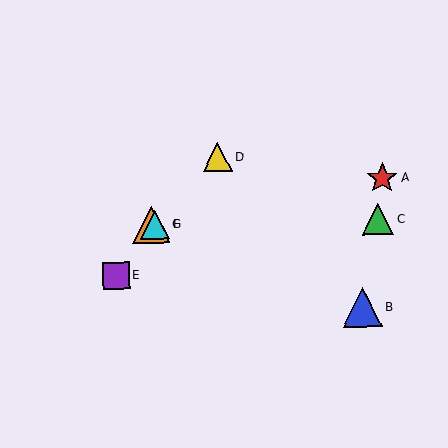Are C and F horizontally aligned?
Yes, both are at y≈219.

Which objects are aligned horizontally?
Objects C, F, G are aligned horizontally.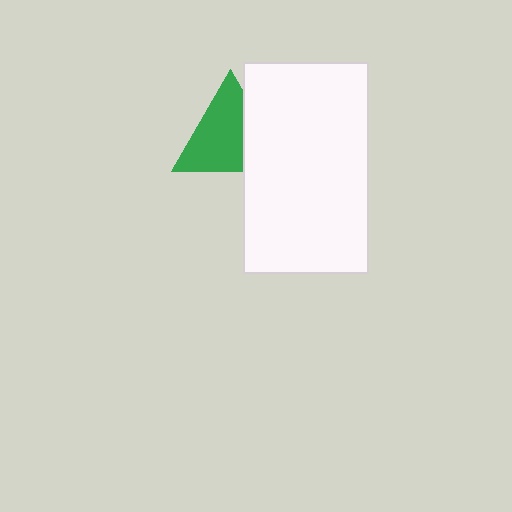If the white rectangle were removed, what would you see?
You would see the complete green triangle.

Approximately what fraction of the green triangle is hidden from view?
Roughly 30% of the green triangle is hidden behind the white rectangle.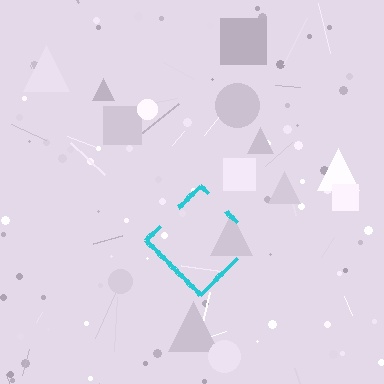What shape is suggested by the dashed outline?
The dashed outline suggests a diamond.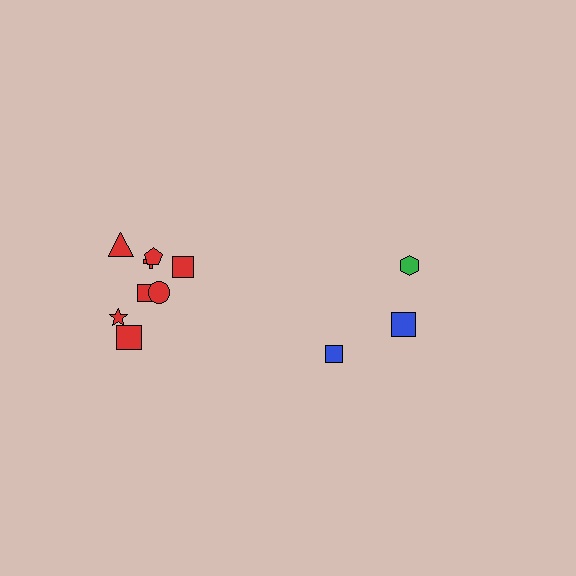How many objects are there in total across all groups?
There are 11 objects.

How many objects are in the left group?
There are 8 objects.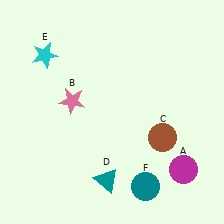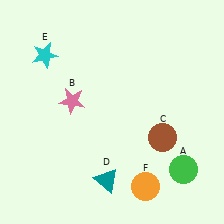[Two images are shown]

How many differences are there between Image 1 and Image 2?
There are 2 differences between the two images.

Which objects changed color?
A changed from magenta to green. F changed from teal to orange.